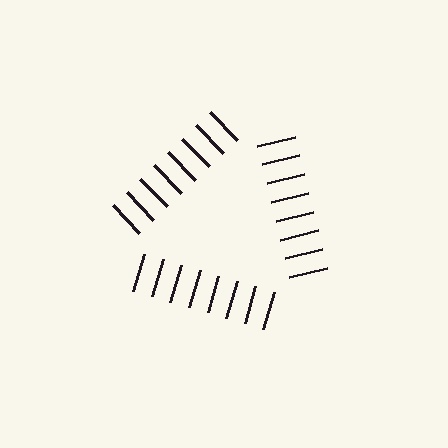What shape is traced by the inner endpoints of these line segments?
An illusory triangle — the line segments terminate on its edges but no continuous stroke is drawn.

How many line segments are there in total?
24 — 8 along each of the 3 edges.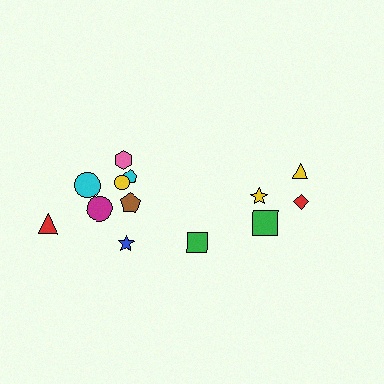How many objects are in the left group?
There are 8 objects.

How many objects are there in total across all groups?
There are 13 objects.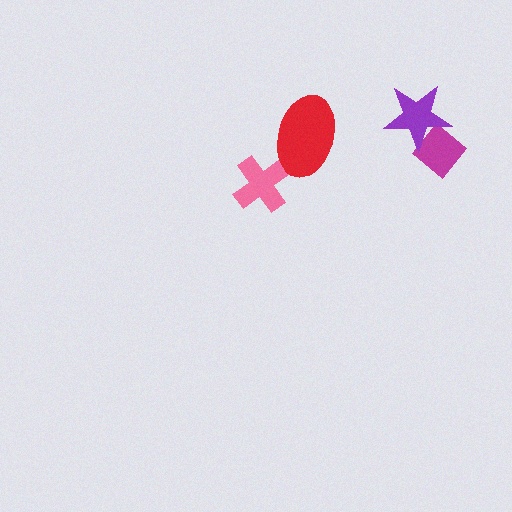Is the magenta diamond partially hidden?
Yes, it is partially covered by another shape.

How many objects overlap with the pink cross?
0 objects overlap with the pink cross.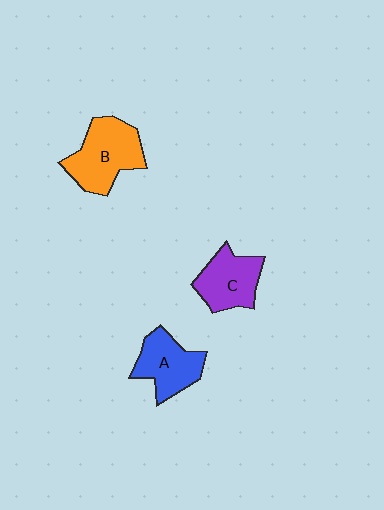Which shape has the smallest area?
Shape C (purple).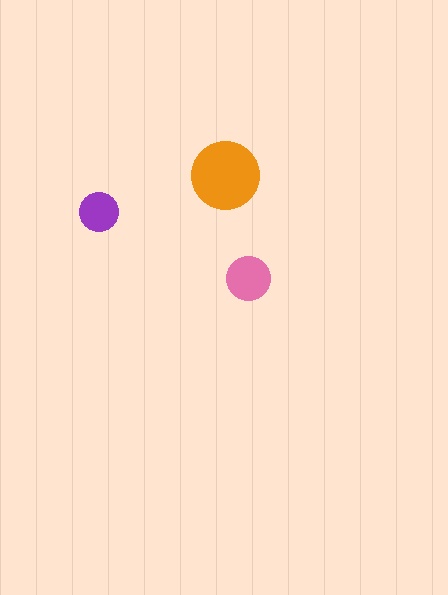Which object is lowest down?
The pink circle is bottommost.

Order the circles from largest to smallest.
the orange one, the pink one, the purple one.